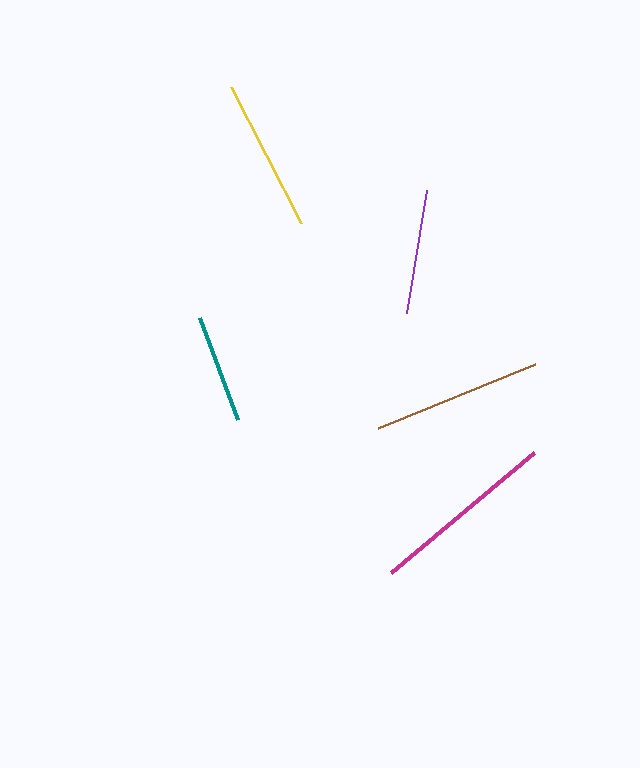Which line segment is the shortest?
The teal line is the shortest at approximately 109 pixels.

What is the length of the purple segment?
The purple segment is approximately 125 pixels long.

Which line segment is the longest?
The magenta line is the longest at approximately 187 pixels.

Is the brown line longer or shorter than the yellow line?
The brown line is longer than the yellow line.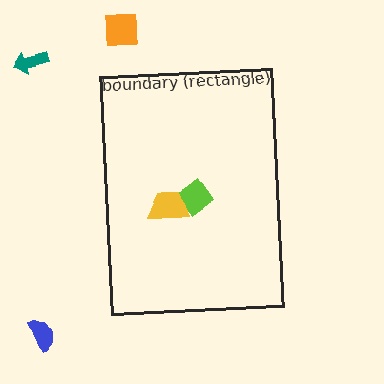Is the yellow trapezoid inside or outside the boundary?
Inside.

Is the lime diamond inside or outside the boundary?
Inside.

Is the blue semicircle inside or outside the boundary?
Outside.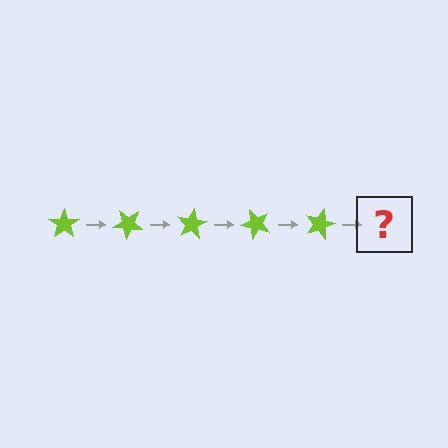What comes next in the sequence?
The next element should be a lime star rotated 200 degrees.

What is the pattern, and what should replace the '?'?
The pattern is that the star rotates 40 degrees each step. The '?' should be a lime star rotated 200 degrees.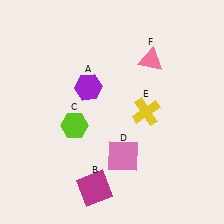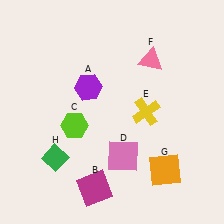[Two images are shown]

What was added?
An orange square (G), a green diamond (H) were added in Image 2.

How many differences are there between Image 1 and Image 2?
There are 2 differences between the two images.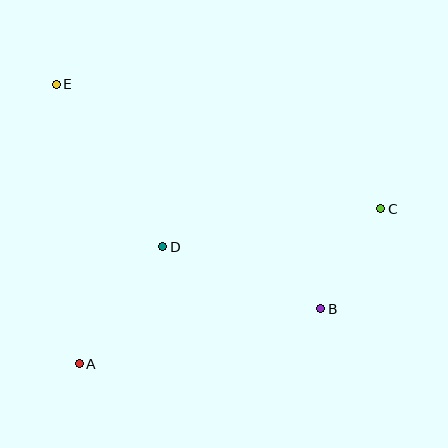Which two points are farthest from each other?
Points C and E are farthest from each other.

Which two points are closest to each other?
Points B and C are closest to each other.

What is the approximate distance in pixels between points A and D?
The distance between A and D is approximately 144 pixels.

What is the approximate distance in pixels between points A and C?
The distance between A and C is approximately 339 pixels.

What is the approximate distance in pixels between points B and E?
The distance between B and E is approximately 347 pixels.